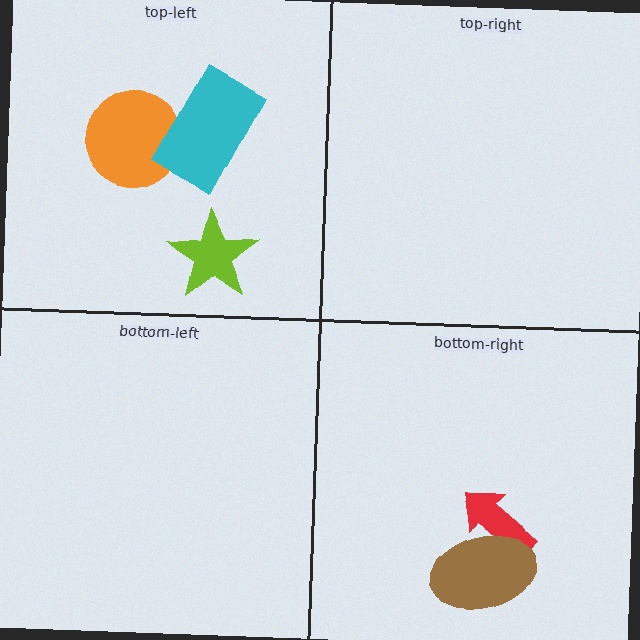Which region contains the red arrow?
The bottom-right region.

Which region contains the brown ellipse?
The bottom-right region.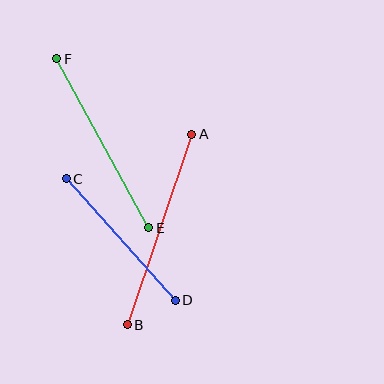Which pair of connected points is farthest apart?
Points A and B are farthest apart.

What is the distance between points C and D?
The distance is approximately 163 pixels.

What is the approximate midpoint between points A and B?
The midpoint is at approximately (160, 229) pixels.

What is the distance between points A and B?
The distance is approximately 201 pixels.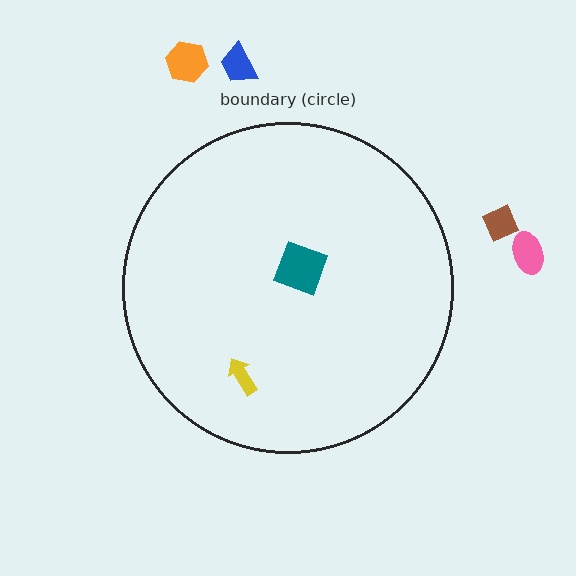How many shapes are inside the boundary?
2 inside, 4 outside.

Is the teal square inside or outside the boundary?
Inside.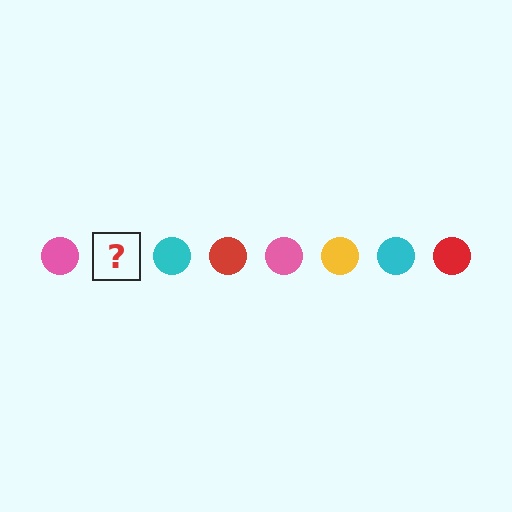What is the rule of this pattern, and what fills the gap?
The rule is that the pattern cycles through pink, yellow, cyan, red circles. The gap should be filled with a yellow circle.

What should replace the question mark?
The question mark should be replaced with a yellow circle.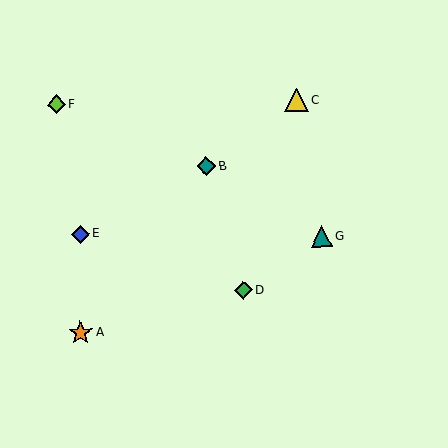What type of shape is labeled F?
Shape F is a lime diamond.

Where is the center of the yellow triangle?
The center of the yellow triangle is at (296, 100).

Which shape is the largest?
The orange star (labeled A) is the largest.